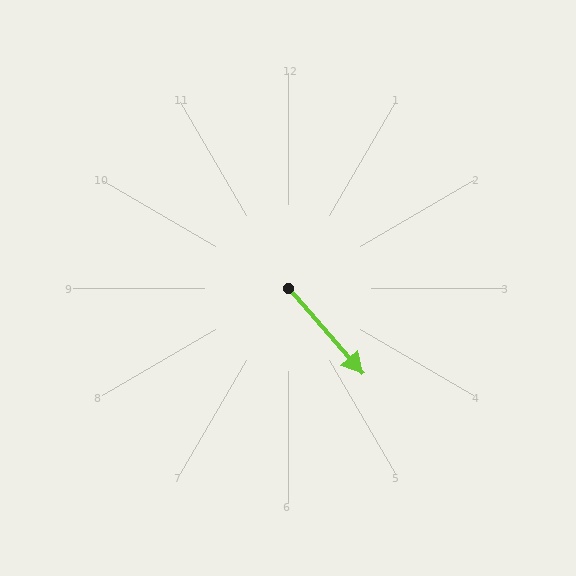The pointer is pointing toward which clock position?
Roughly 5 o'clock.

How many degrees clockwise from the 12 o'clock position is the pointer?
Approximately 139 degrees.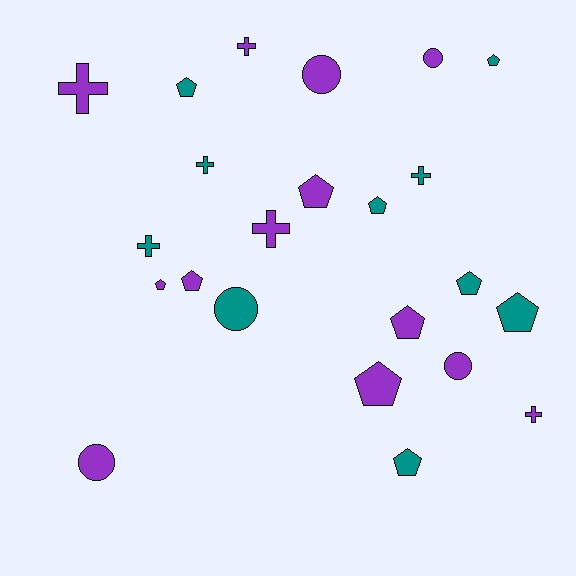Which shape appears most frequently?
Pentagon, with 11 objects.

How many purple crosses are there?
There are 4 purple crosses.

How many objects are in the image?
There are 23 objects.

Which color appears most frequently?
Purple, with 13 objects.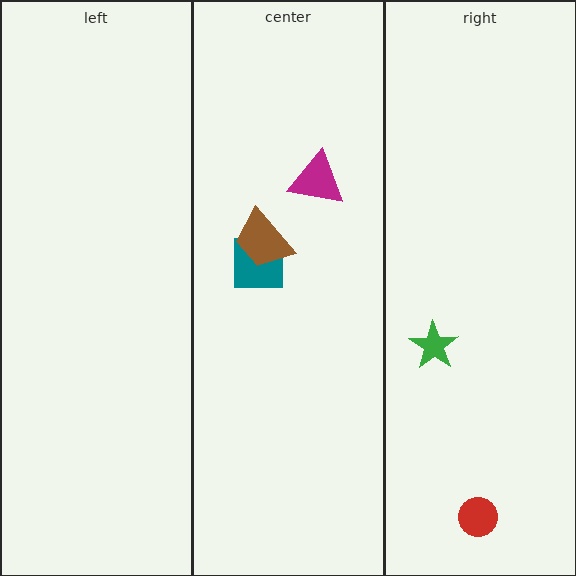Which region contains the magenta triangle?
The center region.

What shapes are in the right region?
The green star, the red circle.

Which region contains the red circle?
The right region.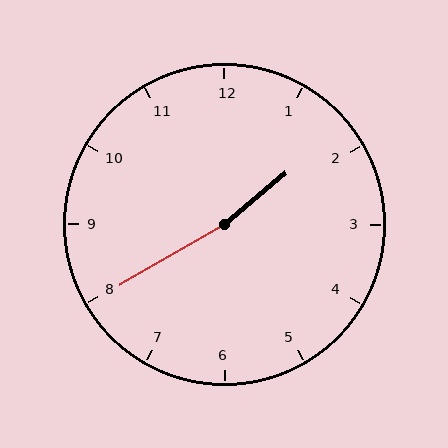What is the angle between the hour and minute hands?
Approximately 170 degrees.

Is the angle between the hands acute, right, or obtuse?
It is obtuse.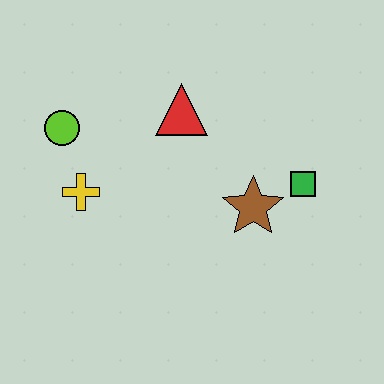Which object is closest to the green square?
The brown star is closest to the green square.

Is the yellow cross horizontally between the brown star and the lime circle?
Yes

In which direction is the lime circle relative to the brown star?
The lime circle is to the left of the brown star.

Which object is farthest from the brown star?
The lime circle is farthest from the brown star.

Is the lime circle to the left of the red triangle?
Yes